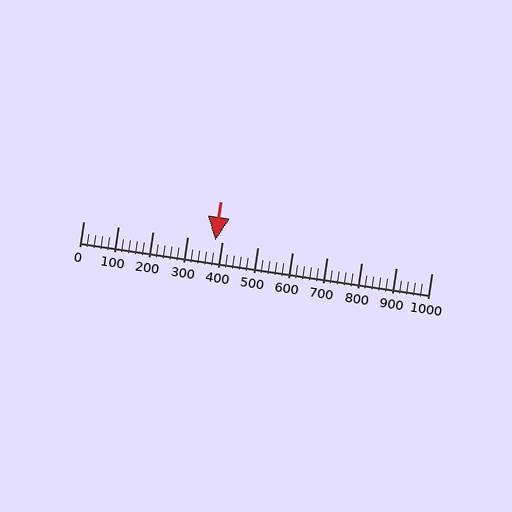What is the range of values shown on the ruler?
The ruler shows values from 0 to 1000.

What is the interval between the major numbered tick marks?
The major tick marks are spaced 100 units apart.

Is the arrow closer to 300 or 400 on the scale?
The arrow is closer to 400.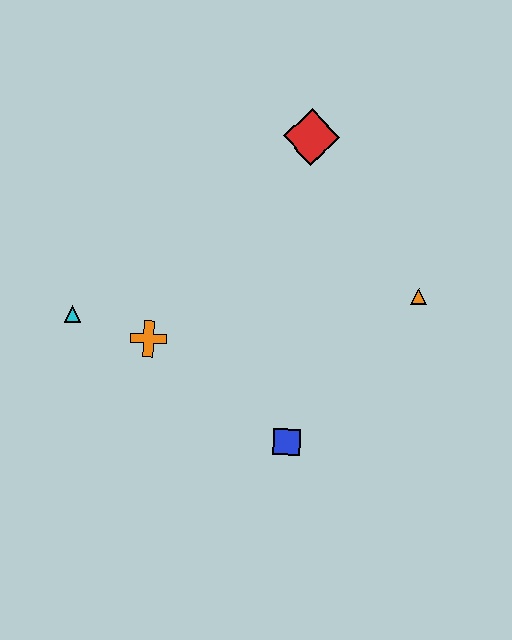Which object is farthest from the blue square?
The red diamond is farthest from the blue square.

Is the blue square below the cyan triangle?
Yes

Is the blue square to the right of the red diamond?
No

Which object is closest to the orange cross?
The cyan triangle is closest to the orange cross.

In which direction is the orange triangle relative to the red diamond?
The orange triangle is below the red diamond.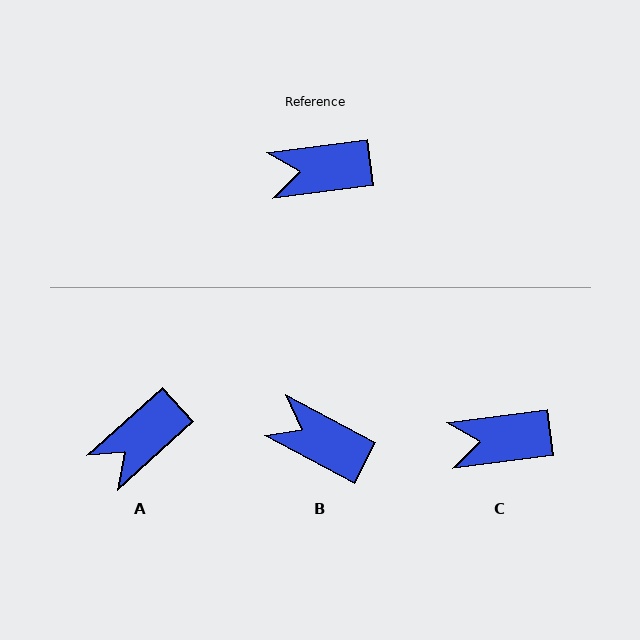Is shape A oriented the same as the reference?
No, it is off by about 35 degrees.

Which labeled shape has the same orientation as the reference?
C.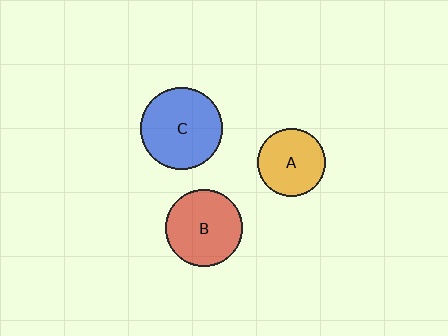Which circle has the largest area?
Circle C (blue).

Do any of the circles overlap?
No, none of the circles overlap.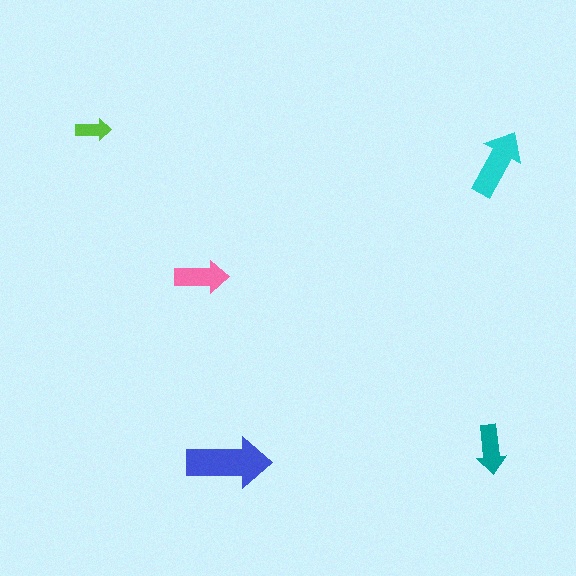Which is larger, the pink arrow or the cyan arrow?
The cyan one.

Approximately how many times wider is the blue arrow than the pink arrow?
About 1.5 times wider.